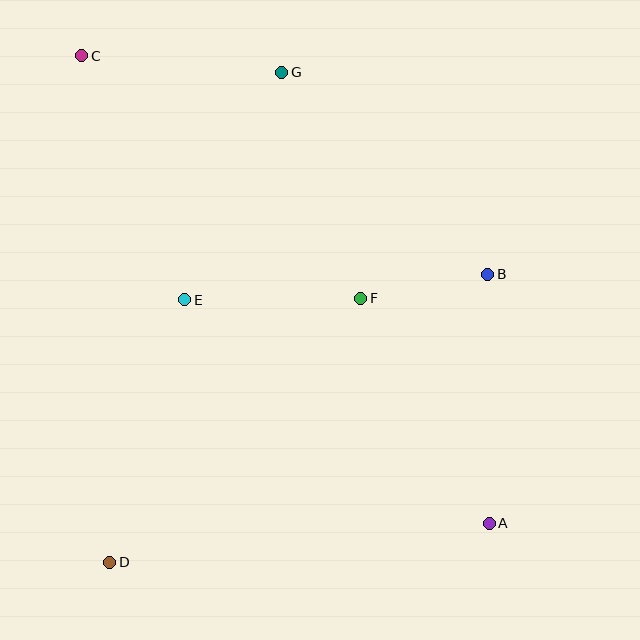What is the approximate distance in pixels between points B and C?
The distance between B and C is approximately 462 pixels.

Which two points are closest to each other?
Points B and F are closest to each other.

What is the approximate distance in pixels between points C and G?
The distance between C and G is approximately 201 pixels.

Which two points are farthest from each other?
Points A and C are farthest from each other.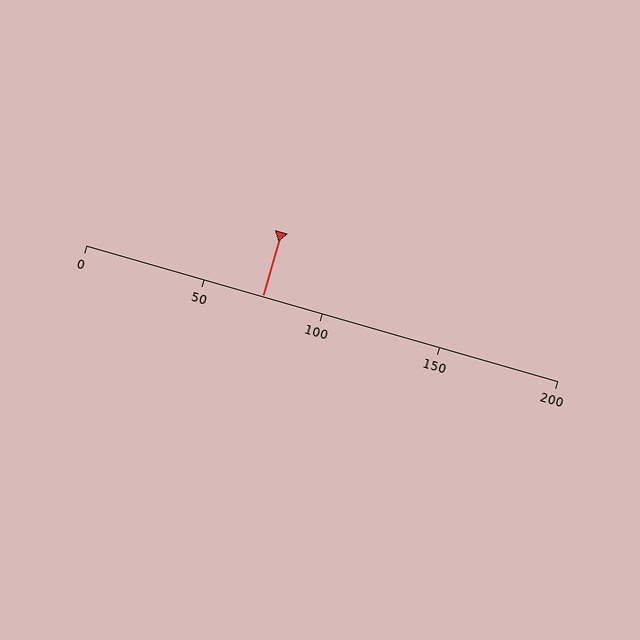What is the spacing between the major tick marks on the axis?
The major ticks are spaced 50 apart.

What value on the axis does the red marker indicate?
The marker indicates approximately 75.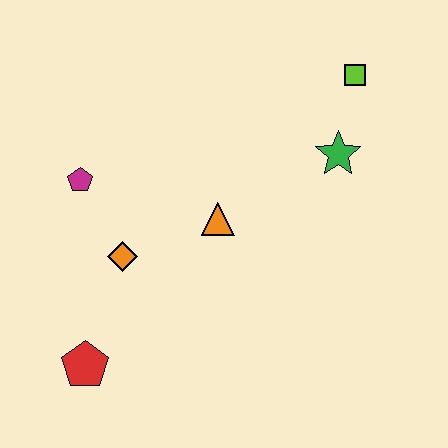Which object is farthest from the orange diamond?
The lime square is farthest from the orange diamond.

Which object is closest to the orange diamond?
The magenta pentagon is closest to the orange diamond.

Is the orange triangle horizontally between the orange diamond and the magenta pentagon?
No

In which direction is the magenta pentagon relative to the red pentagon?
The magenta pentagon is above the red pentagon.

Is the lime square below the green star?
No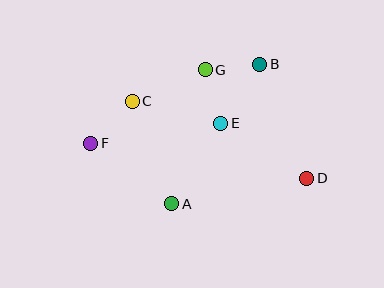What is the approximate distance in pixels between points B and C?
The distance between B and C is approximately 132 pixels.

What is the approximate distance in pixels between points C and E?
The distance between C and E is approximately 91 pixels.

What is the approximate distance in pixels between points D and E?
The distance between D and E is approximately 102 pixels.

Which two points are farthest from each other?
Points D and F are farthest from each other.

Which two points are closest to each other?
Points B and G are closest to each other.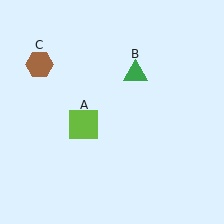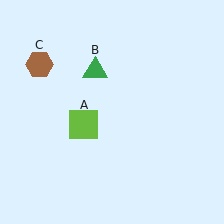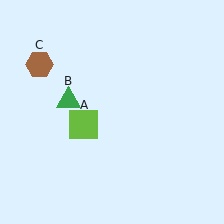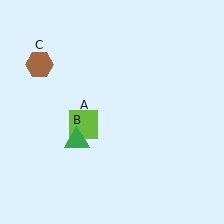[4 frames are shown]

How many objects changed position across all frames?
1 object changed position: green triangle (object B).